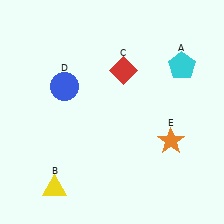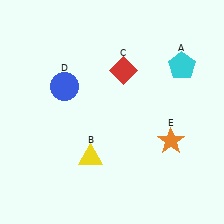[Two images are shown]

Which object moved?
The yellow triangle (B) moved right.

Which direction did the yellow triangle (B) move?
The yellow triangle (B) moved right.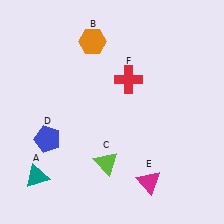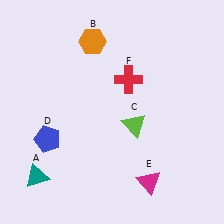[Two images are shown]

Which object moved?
The lime triangle (C) moved up.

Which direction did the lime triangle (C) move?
The lime triangle (C) moved up.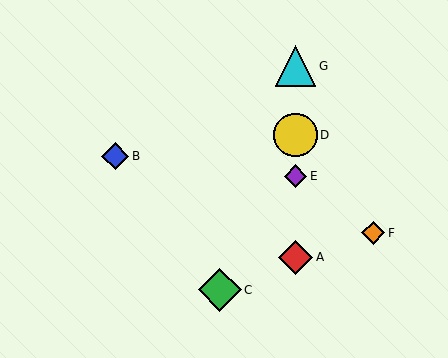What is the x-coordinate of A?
Object A is at x≈295.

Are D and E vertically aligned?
Yes, both are at x≈295.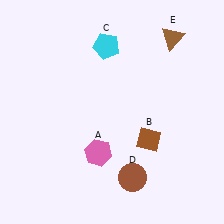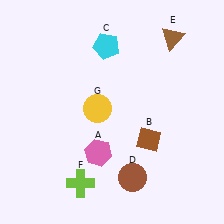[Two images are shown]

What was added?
A lime cross (F), a yellow circle (G) were added in Image 2.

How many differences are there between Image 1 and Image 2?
There are 2 differences between the two images.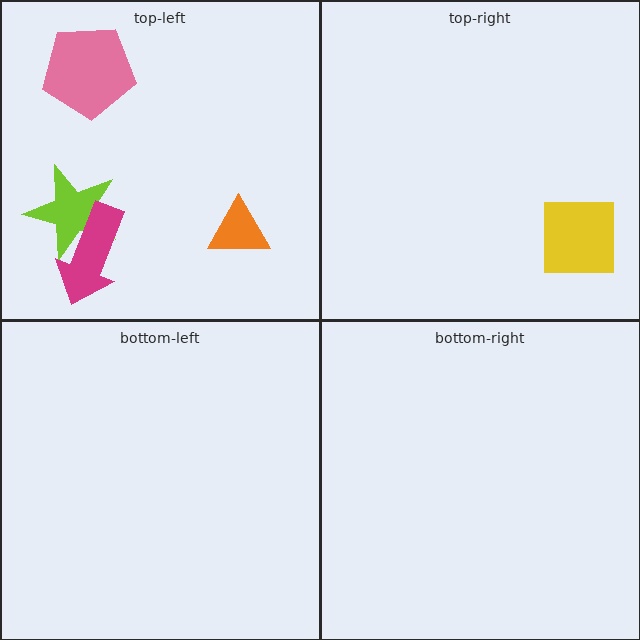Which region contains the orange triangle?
The top-left region.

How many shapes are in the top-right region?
1.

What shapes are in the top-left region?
The orange triangle, the lime star, the pink pentagon, the magenta arrow.